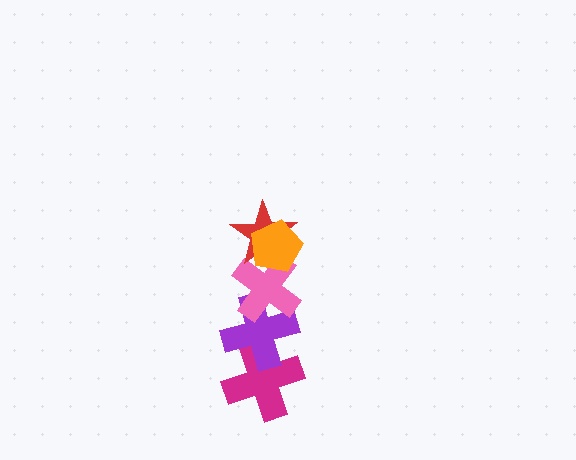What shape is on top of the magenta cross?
The purple cross is on top of the magenta cross.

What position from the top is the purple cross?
The purple cross is 4th from the top.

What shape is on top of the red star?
The orange pentagon is on top of the red star.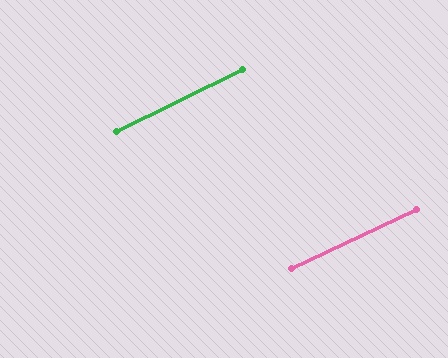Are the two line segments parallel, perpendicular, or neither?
Parallel — their directions differ by only 0.8°.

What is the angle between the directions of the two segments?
Approximately 1 degree.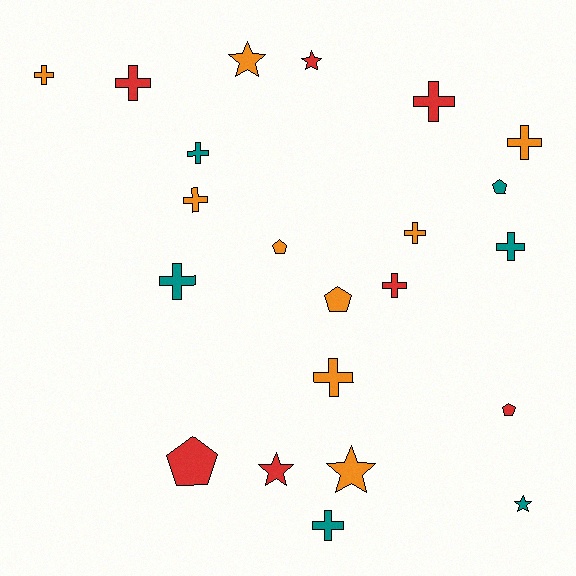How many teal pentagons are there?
There is 1 teal pentagon.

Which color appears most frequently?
Orange, with 9 objects.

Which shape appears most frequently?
Cross, with 12 objects.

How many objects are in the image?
There are 22 objects.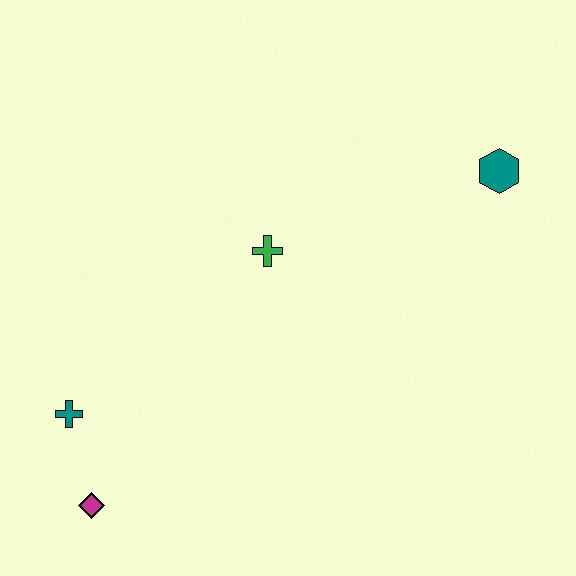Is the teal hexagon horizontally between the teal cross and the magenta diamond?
No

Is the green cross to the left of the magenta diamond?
No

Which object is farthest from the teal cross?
The teal hexagon is farthest from the teal cross.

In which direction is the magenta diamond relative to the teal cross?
The magenta diamond is below the teal cross.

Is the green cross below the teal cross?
No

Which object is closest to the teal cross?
The magenta diamond is closest to the teal cross.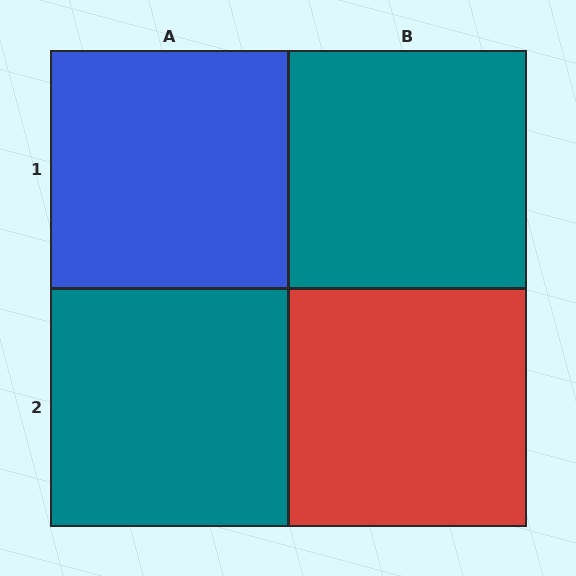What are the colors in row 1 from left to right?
Blue, teal.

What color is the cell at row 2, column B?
Red.